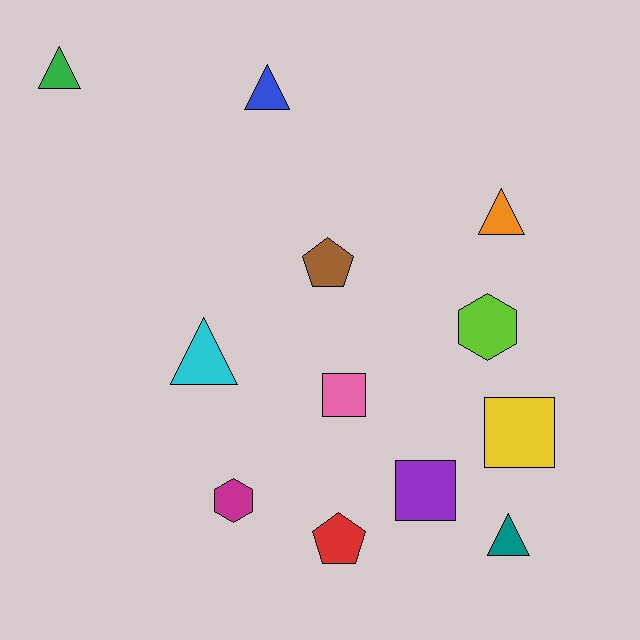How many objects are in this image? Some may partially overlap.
There are 12 objects.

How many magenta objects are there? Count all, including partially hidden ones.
There is 1 magenta object.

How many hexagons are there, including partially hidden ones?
There are 2 hexagons.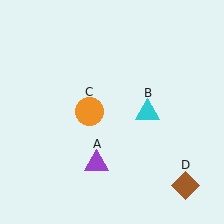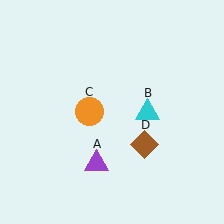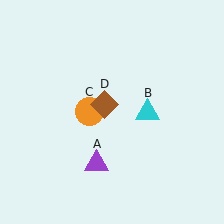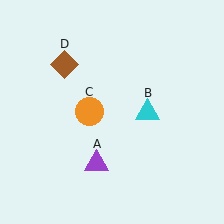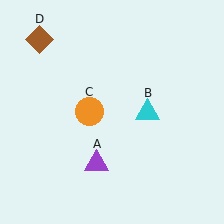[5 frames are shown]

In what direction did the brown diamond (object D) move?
The brown diamond (object D) moved up and to the left.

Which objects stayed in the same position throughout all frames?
Purple triangle (object A) and cyan triangle (object B) and orange circle (object C) remained stationary.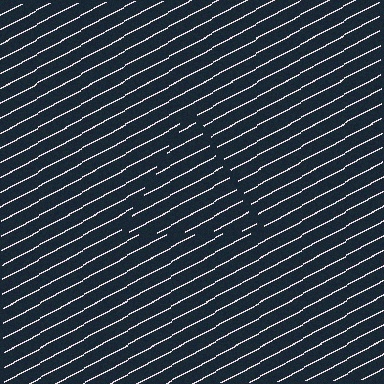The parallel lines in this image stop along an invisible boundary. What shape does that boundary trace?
An illusory triangle. The interior of the shape contains the same grating, shifted by half a period — the contour is defined by the phase discontinuity where line-ends from the inner and outer gratings abut.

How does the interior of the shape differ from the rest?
The interior of the shape contains the same grating, shifted by half a period — the contour is defined by the phase discontinuity where line-ends from the inner and outer gratings abut.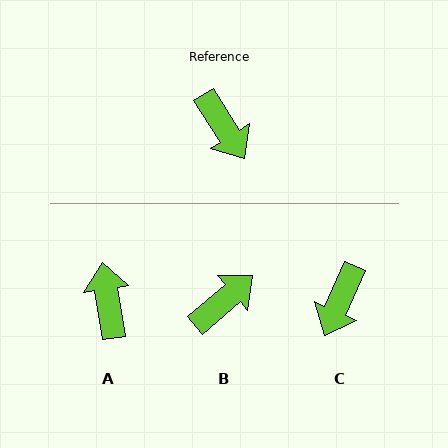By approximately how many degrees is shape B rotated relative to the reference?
Approximately 98 degrees counter-clockwise.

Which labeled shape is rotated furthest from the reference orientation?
A, about 156 degrees away.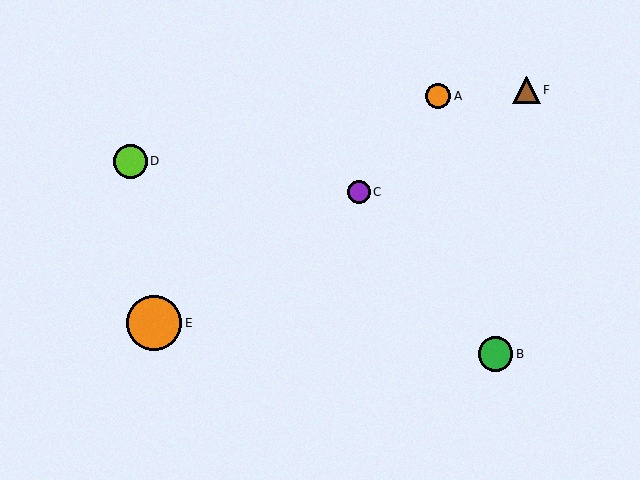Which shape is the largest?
The orange circle (labeled E) is the largest.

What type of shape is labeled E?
Shape E is an orange circle.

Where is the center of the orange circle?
The center of the orange circle is at (154, 323).